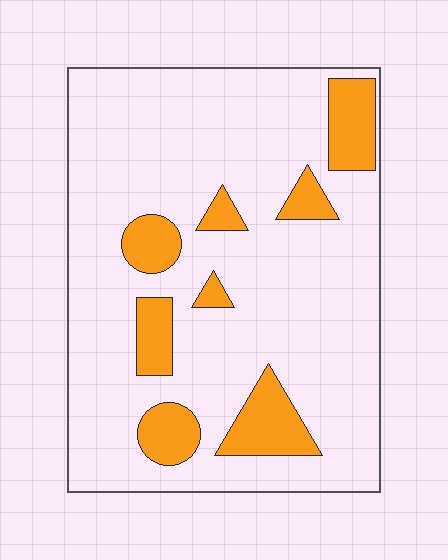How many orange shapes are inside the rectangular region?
8.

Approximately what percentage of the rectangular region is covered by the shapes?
Approximately 15%.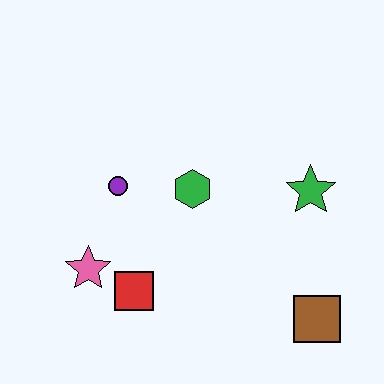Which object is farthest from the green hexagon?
The brown square is farthest from the green hexagon.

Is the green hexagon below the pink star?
No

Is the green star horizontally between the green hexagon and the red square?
No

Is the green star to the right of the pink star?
Yes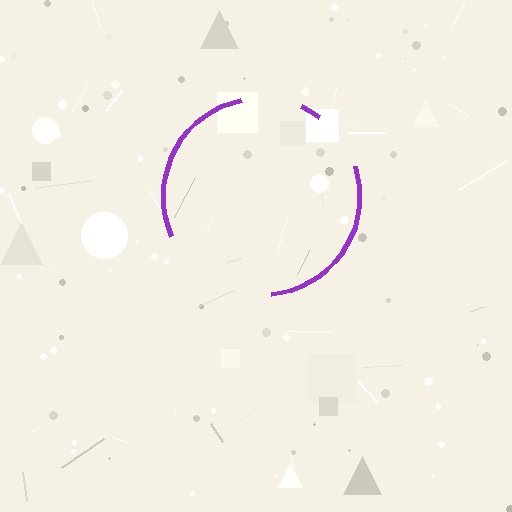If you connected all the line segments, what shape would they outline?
They would outline a circle.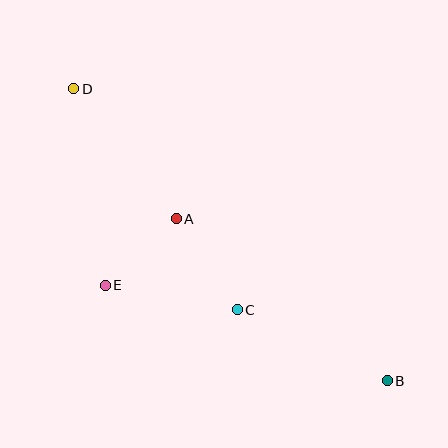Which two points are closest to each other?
Points A and E are closest to each other.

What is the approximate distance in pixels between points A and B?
The distance between A and B is approximately 266 pixels.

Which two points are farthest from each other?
Points B and D are farthest from each other.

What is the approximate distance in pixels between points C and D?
The distance between C and D is approximately 275 pixels.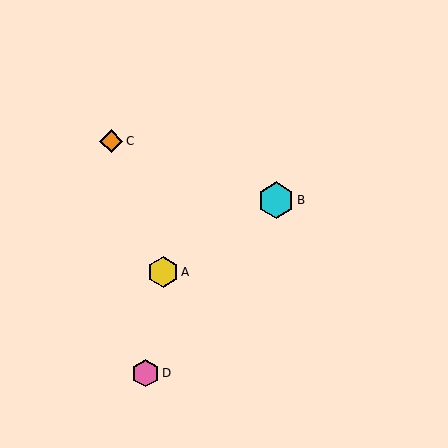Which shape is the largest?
The cyan hexagon (labeled B) is the largest.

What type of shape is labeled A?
Shape A is a yellow hexagon.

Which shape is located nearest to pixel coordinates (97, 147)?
The orange diamond (labeled C) at (111, 141) is nearest to that location.